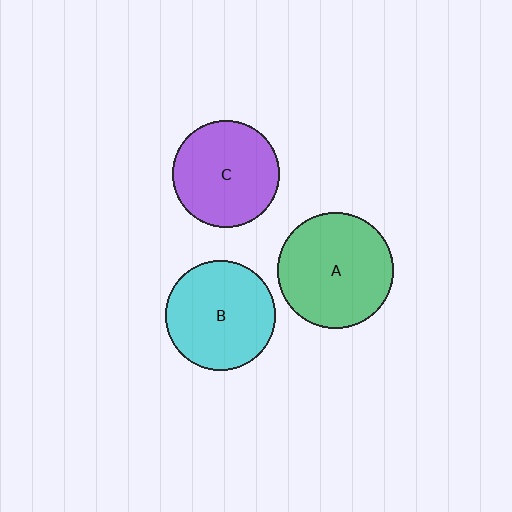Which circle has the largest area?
Circle A (green).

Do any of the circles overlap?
No, none of the circles overlap.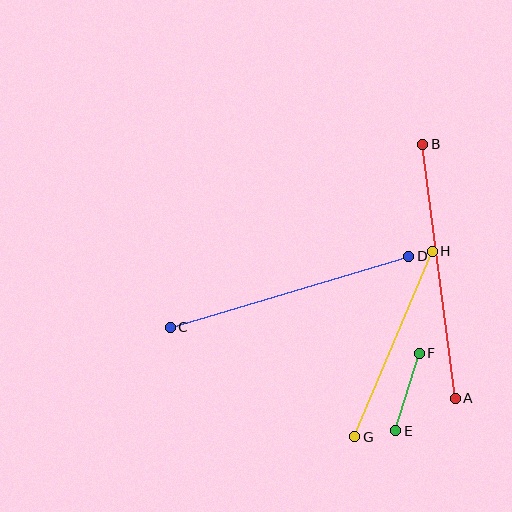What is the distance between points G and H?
The distance is approximately 201 pixels.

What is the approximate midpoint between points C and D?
The midpoint is at approximately (290, 292) pixels.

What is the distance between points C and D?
The distance is approximately 249 pixels.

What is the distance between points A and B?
The distance is approximately 256 pixels.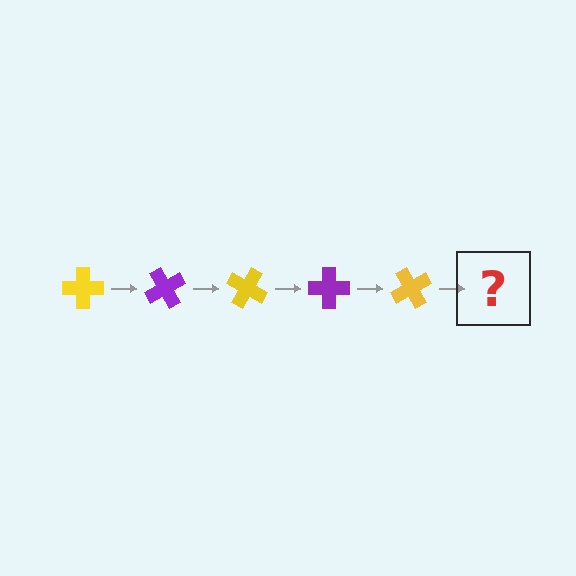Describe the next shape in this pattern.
It should be a purple cross, rotated 300 degrees from the start.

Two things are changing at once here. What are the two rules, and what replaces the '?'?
The two rules are that it rotates 60 degrees each step and the color cycles through yellow and purple. The '?' should be a purple cross, rotated 300 degrees from the start.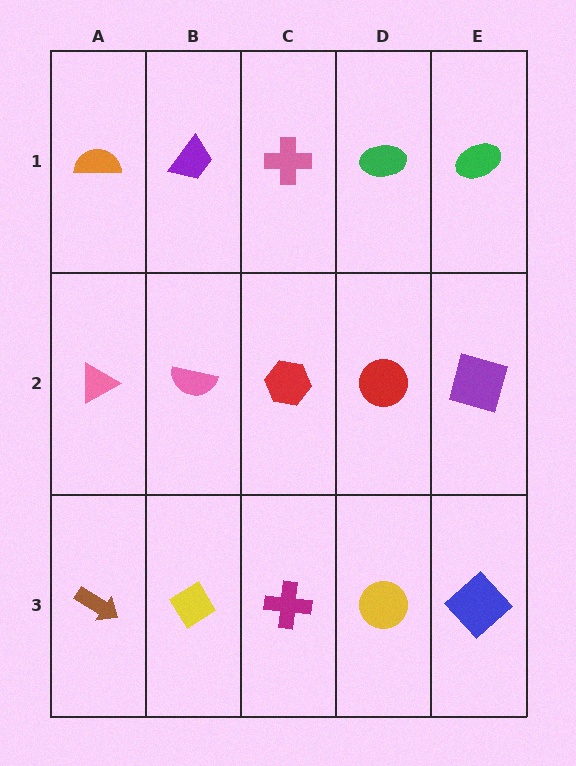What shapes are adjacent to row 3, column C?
A red hexagon (row 2, column C), a yellow diamond (row 3, column B), a yellow circle (row 3, column D).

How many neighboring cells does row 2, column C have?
4.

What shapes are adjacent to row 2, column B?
A purple trapezoid (row 1, column B), a yellow diamond (row 3, column B), a pink triangle (row 2, column A), a red hexagon (row 2, column C).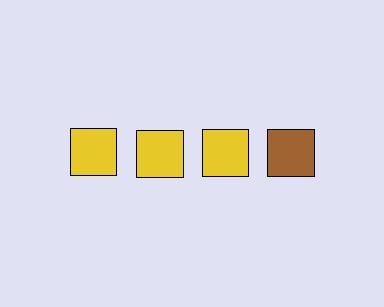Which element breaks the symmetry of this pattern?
The brown square in the top row, second from right column breaks the symmetry. All other shapes are yellow squares.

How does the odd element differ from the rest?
It has a different color: brown instead of yellow.